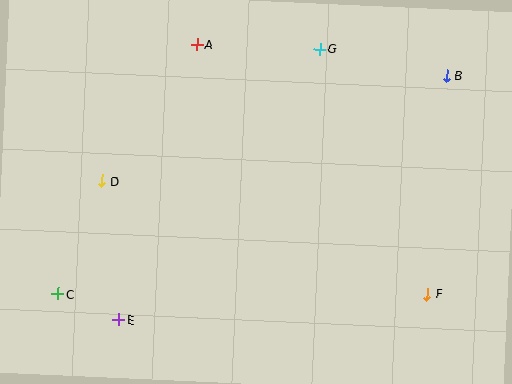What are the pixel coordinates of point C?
Point C is at (58, 294).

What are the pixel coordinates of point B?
Point B is at (447, 75).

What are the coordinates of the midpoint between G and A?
The midpoint between G and A is at (258, 47).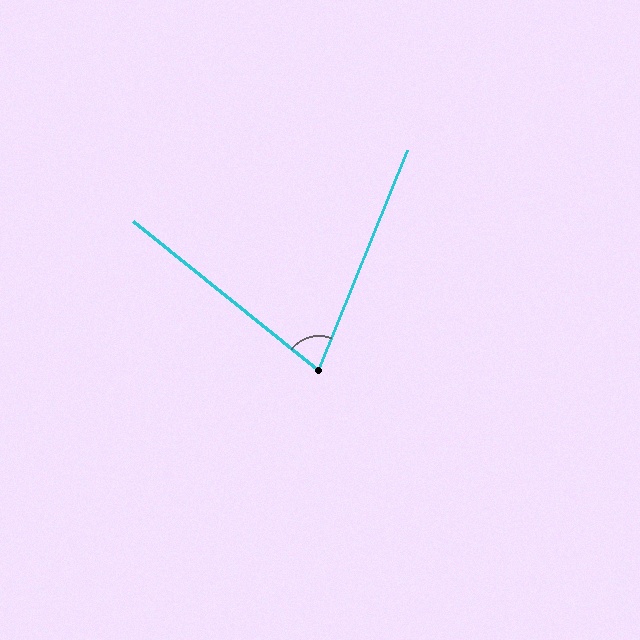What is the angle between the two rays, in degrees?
Approximately 73 degrees.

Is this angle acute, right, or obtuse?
It is acute.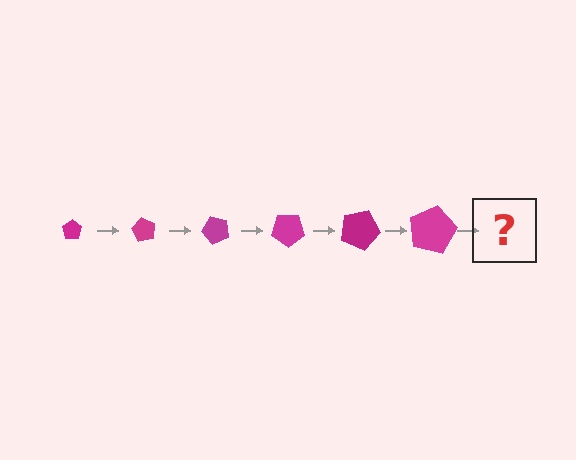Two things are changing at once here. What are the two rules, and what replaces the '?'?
The two rules are that the pentagon grows larger each step and it rotates 60 degrees each step. The '?' should be a pentagon, larger than the previous one and rotated 360 degrees from the start.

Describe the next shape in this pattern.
It should be a pentagon, larger than the previous one and rotated 360 degrees from the start.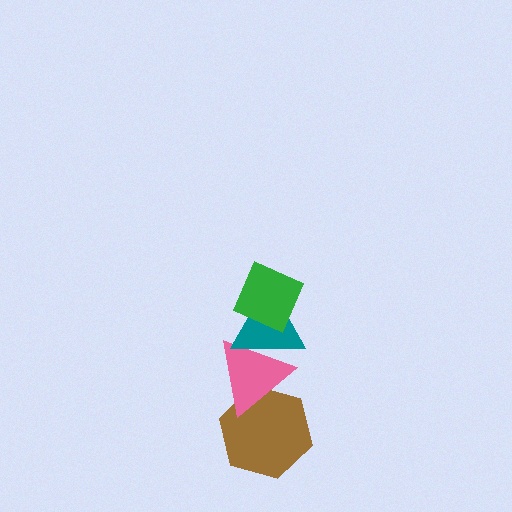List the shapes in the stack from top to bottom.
From top to bottom: the green diamond, the teal triangle, the pink triangle, the brown hexagon.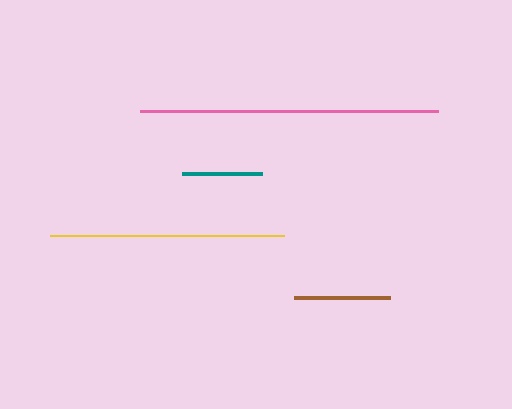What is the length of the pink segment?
The pink segment is approximately 298 pixels long.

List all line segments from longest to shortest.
From longest to shortest: pink, yellow, brown, teal.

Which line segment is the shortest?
The teal line is the shortest at approximately 80 pixels.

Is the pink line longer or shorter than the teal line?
The pink line is longer than the teal line.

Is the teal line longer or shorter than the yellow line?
The yellow line is longer than the teal line.